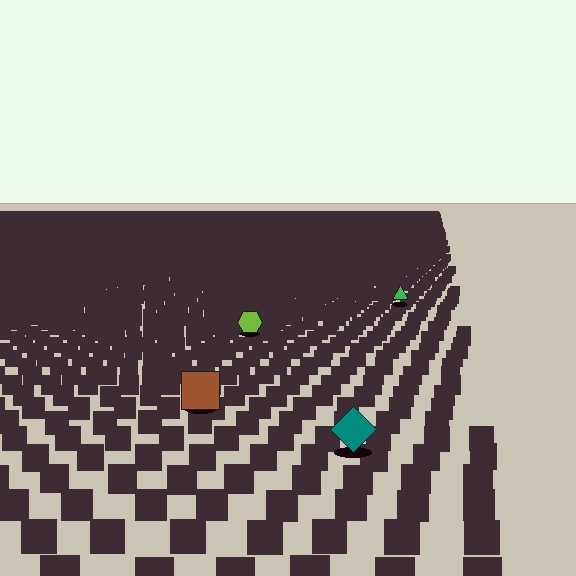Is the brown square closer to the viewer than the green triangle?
Yes. The brown square is closer — you can tell from the texture gradient: the ground texture is coarser near it.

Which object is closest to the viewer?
The teal diamond is closest. The texture marks near it are larger and more spread out.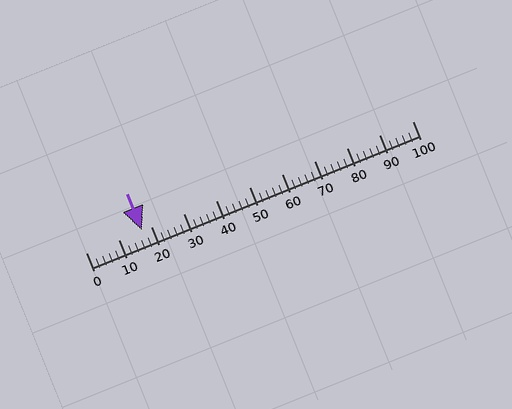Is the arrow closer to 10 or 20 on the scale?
The arrow is closer to 20.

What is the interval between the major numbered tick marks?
The major tick marks are spaced 10 units apart.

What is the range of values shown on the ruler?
The ruler shows values from 0 to 100.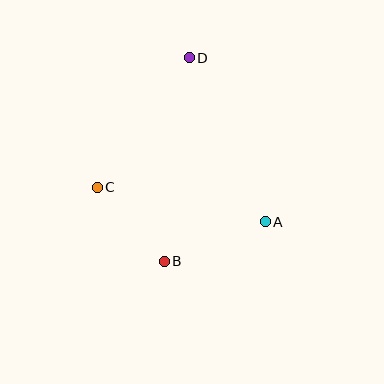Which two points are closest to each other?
Points B and C are closest to each other.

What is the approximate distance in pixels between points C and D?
The distance between C and D is approximately 159 pixels.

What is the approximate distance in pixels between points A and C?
The distance between A and C is approximately 171 pixels.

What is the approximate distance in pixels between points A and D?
The distance between A and D is approximately 181 pixels.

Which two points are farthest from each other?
Points B and D are farthest from each other.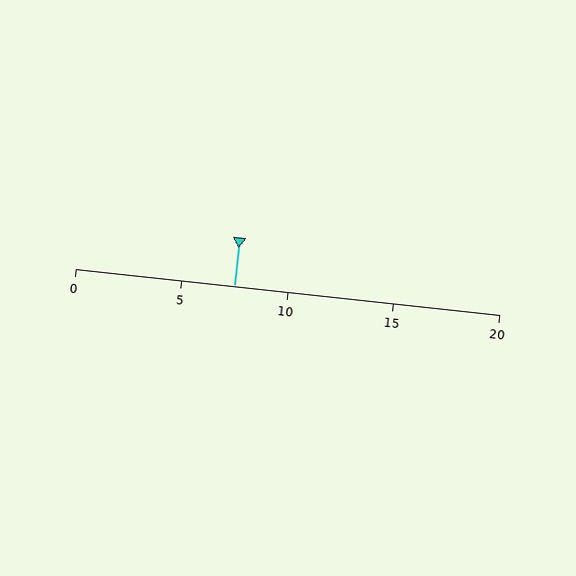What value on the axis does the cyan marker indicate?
The marker indicates approximately 7.5.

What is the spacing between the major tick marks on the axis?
The major ticks are spaced 5 apart.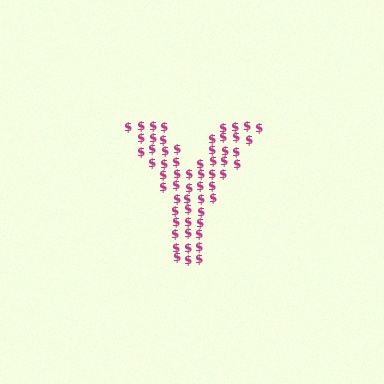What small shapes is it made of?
It is made of small dollar signs.